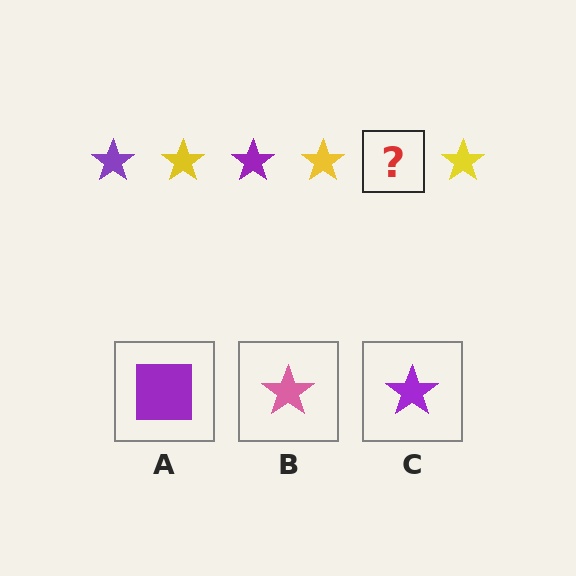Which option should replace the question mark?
Option C.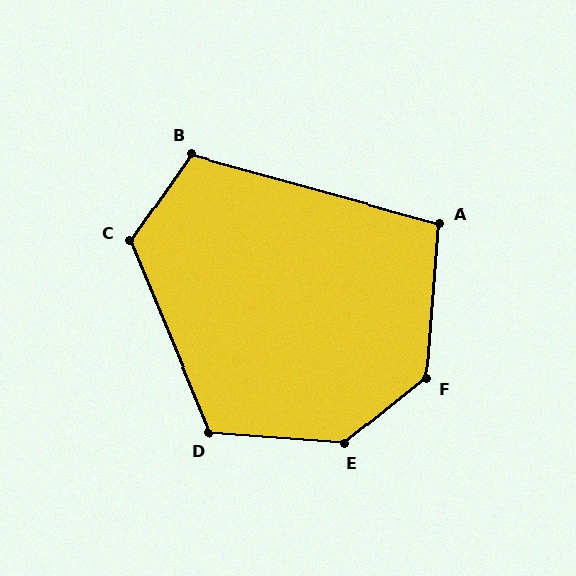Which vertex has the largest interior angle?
E, at approximately 137 degrees.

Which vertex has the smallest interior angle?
A, at approximately 101 degrees.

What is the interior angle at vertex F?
Approximately 133 degrees (obtuse).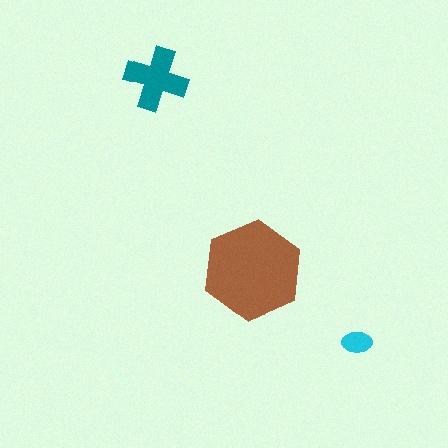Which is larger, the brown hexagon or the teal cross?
The brown hexagon.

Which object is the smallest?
The cyan ellipse.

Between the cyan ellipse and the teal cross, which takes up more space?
The teal cross.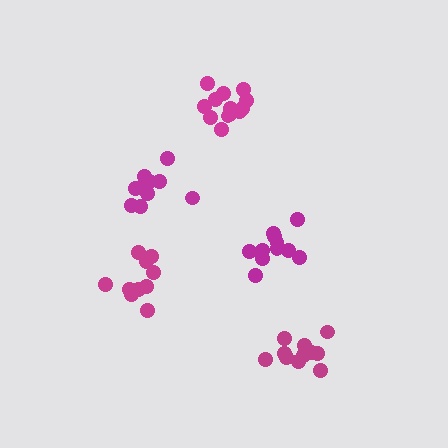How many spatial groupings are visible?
There are 5 spatial groupings.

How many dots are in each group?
Group 1: 11 dots, Group 2: 13 dots, Group 3: 11 dots, Group 4: 10 dots, Group 5: 11 dots (56 total).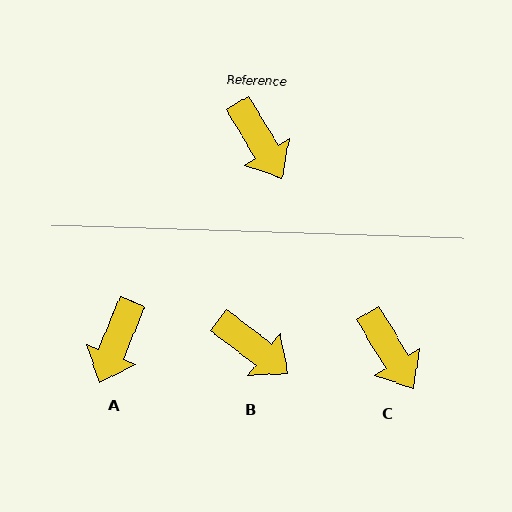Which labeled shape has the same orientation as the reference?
C.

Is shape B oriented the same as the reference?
No, it is off by about 22 degrees.